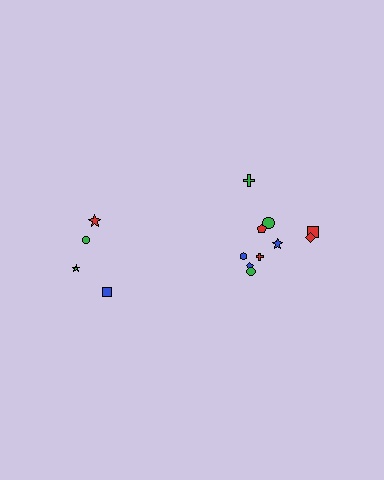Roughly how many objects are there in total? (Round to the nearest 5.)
Roughly 15 objects in total.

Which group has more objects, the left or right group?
The right group.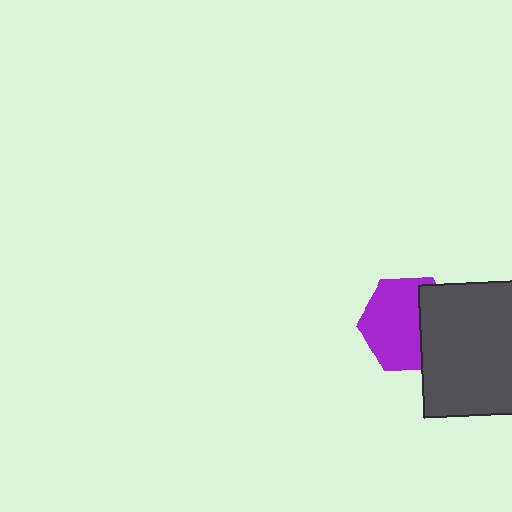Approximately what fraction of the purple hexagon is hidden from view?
Roughly 36% of the purple hexagon is hidden behind the dark gray square.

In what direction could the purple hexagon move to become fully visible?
The purple hexagon could move left. That would shift it out from behind the dark gray square entirely.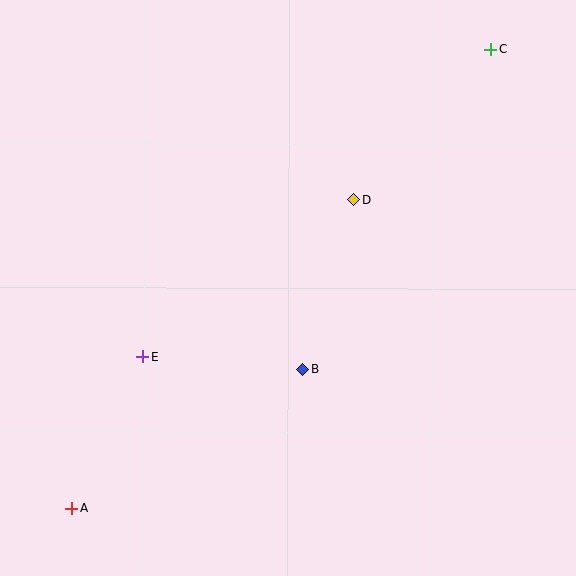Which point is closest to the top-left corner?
Point E is closest to the top-left corner.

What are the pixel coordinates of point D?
Point D is at (354, 200).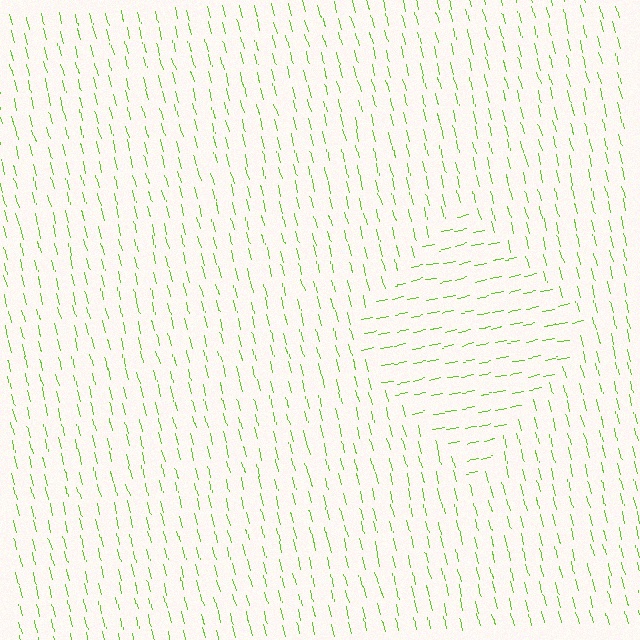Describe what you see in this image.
The image is filled with small lime line segments. A diamond region in the image has lines oriented differently from the surrounding lines, creating a visible texture boundary.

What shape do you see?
I see a diamond.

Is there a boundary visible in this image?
Yes, there is a texture boundary formed by a change in line orientation.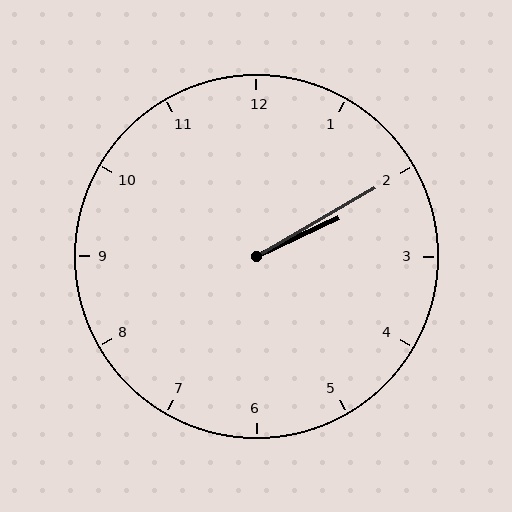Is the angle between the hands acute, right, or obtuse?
It is acute.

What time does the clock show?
2:10.